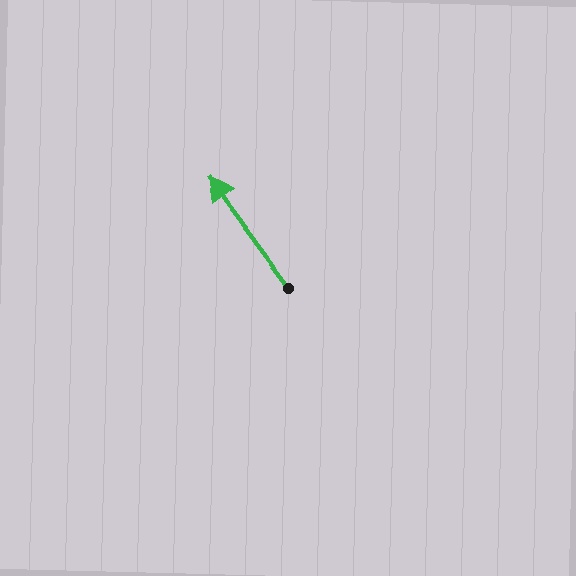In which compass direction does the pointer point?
Northwest.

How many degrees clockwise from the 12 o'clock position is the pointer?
Approximately 324 degrees.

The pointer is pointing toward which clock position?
Roughly 11 o'clock.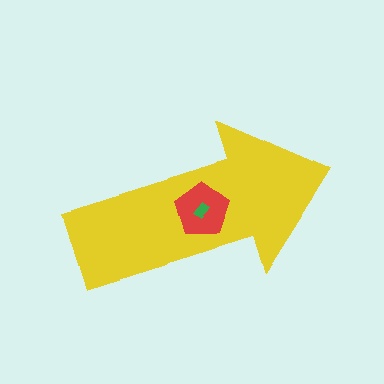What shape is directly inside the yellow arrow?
The red pentagon.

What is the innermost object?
The green rectangle.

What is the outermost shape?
The yellow arrow.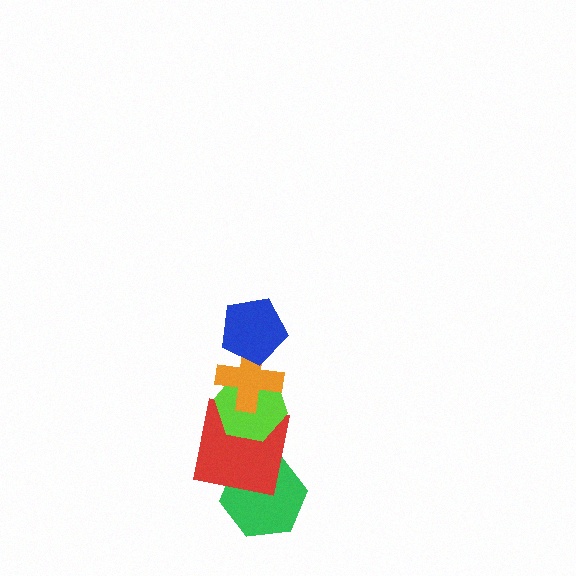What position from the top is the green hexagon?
The green hexagon is 5th from the top.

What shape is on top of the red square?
The lime hexagon is on top of the red square.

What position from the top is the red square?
The red square is 4th from the top.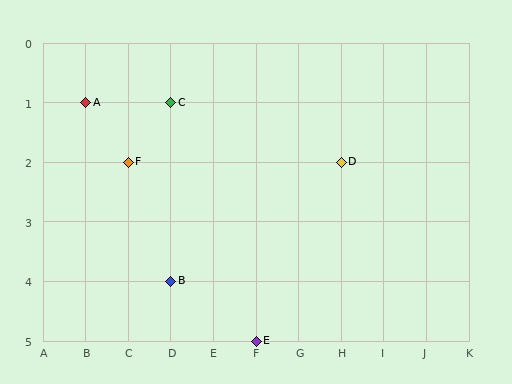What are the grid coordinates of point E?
Point E is at grid coordinates (F, 5).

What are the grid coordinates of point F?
Point F is at grid coordinates (C, 2).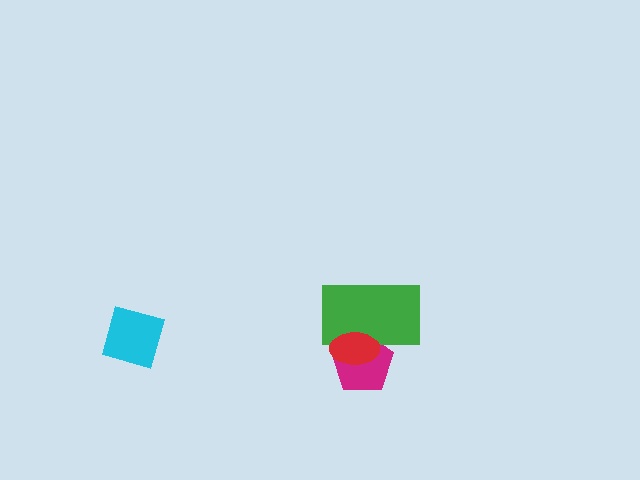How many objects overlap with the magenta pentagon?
2 objects overlap with the magenta pentagon.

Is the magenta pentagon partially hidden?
Yes, it is partially covered by another shape.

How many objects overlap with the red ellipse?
2 objects overlap with the red ellipse.